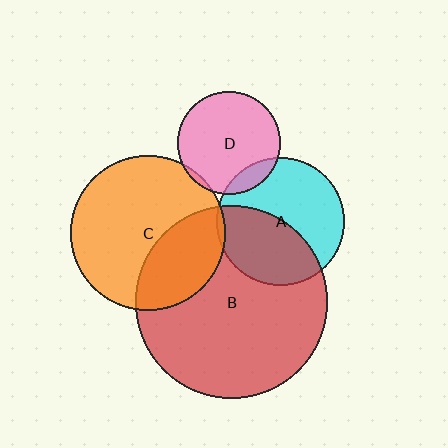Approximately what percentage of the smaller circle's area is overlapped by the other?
Approximately 5%.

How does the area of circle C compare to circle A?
Approximately 1.5 times.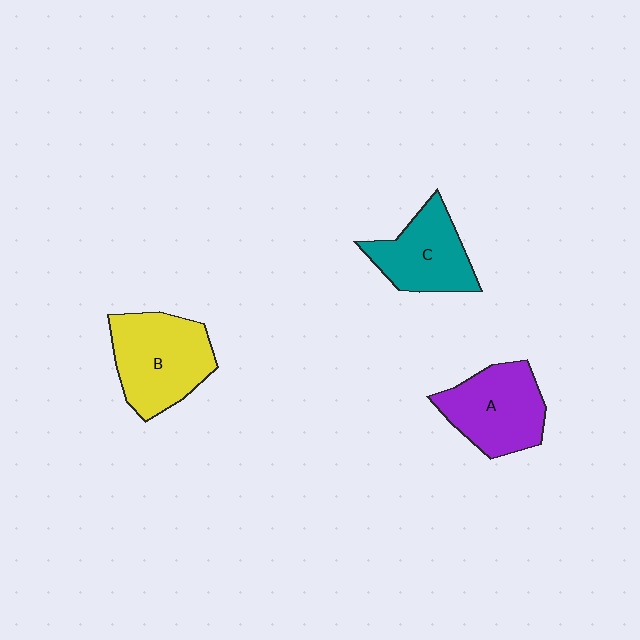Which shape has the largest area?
Shape B (yellow).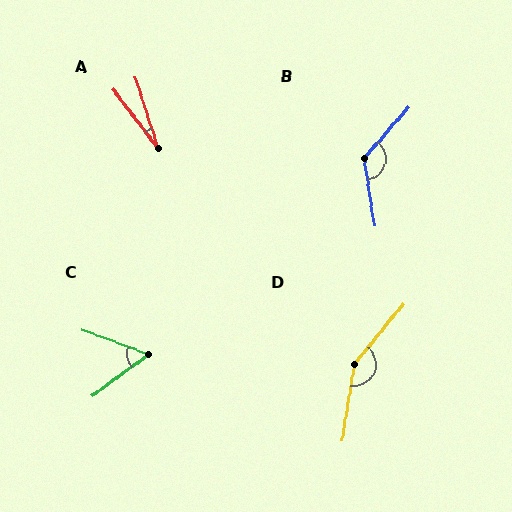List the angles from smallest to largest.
A (19°), C (57°), B (130°), D (150°).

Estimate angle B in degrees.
Approximately 130 degrees.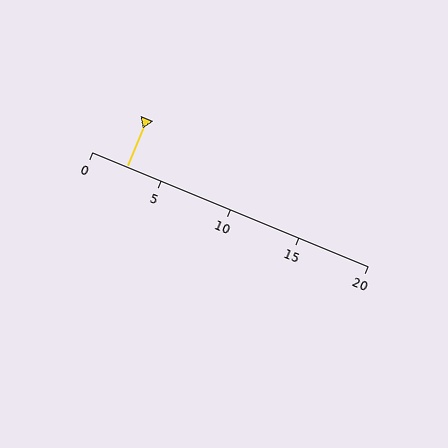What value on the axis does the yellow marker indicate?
The marker indicates approximately 2.5.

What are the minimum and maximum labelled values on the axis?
The axis runs from 0 to 20.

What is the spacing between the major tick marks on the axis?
The major ticks are spaced 5 apart.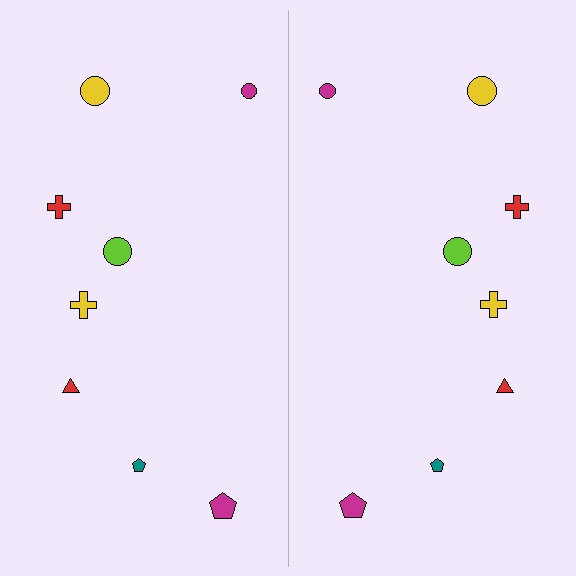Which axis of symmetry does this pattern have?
The pattern has a vertical axis of symmetry running through the center of the image.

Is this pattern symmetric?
Yes, this pattern has bilateral (reflection) symmetry.